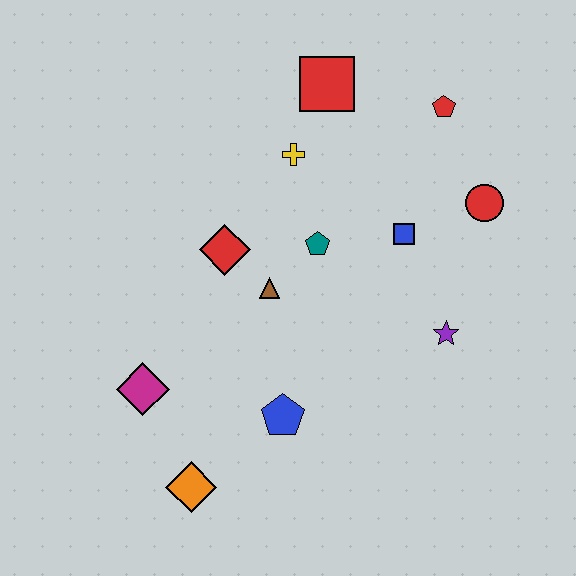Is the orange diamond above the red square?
No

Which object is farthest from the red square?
The orange diamond is farthest from the red square.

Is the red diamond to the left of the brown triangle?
Yes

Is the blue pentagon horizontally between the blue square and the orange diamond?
Yes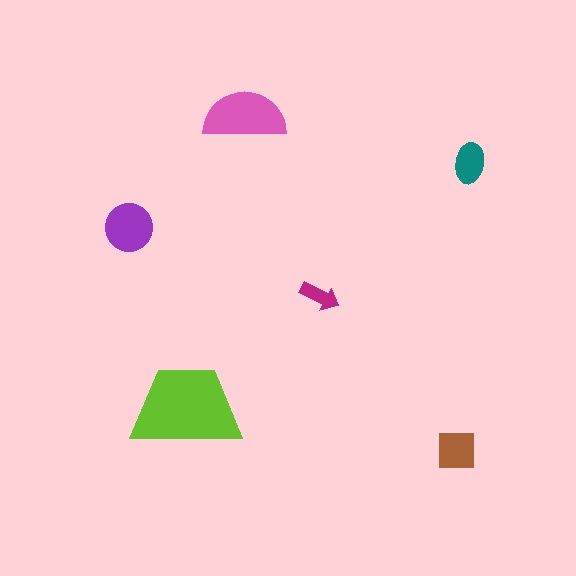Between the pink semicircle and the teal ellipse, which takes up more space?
The pink semicircle.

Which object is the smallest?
The magenta arrow.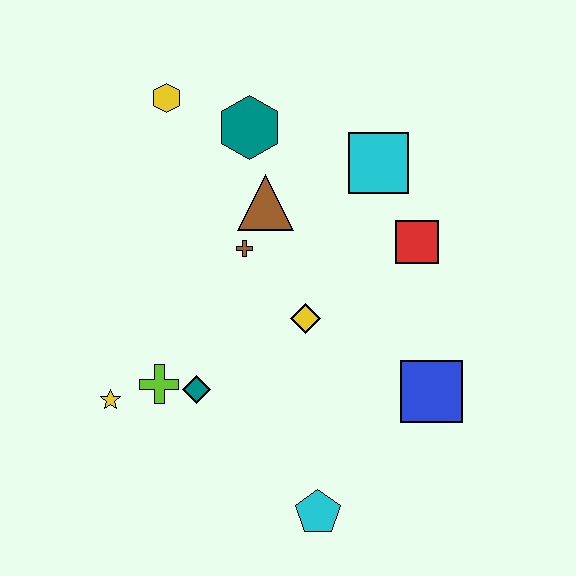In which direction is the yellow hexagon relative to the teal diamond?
The yellow hexagon is above the teal diamond.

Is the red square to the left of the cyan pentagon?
No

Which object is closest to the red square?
The cyan square is closest to the red square.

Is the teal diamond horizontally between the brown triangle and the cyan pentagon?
No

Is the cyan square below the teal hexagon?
Yes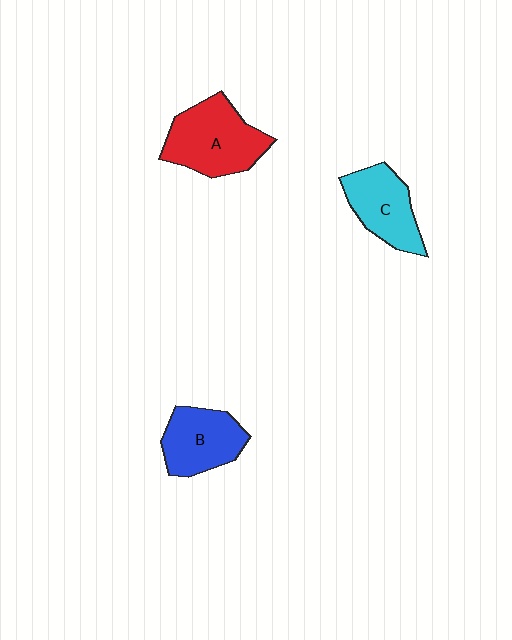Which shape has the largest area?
Shape A (red).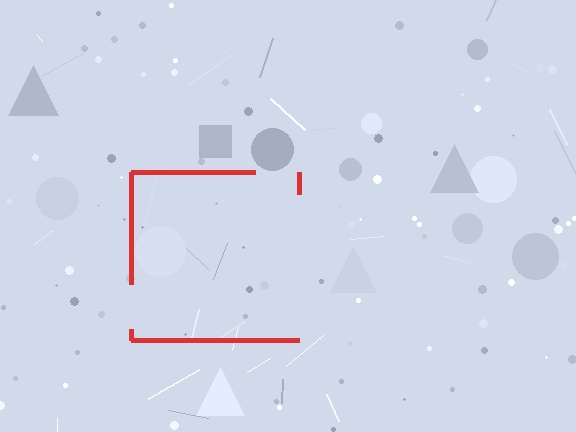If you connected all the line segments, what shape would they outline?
They would outline a square.